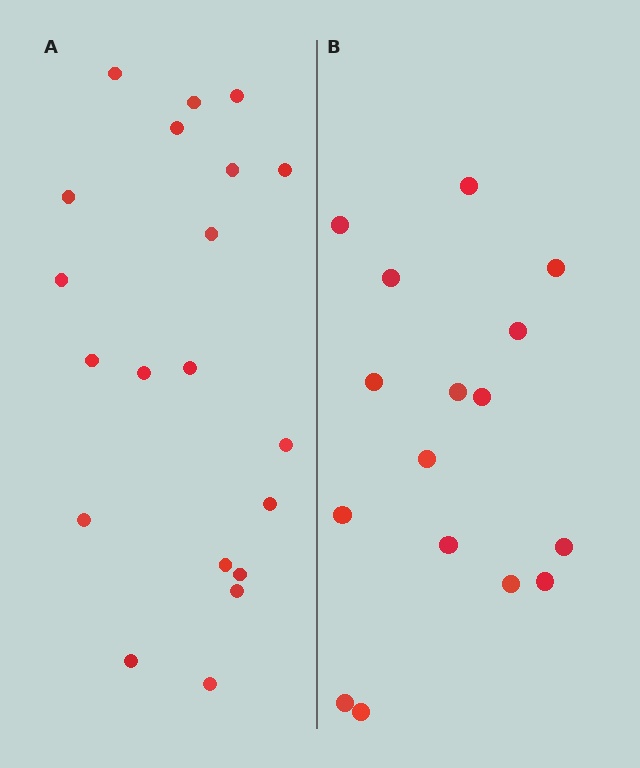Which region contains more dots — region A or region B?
Region A (the left region) has more dots.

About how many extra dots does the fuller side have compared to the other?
Region A has about 4 more dots than region B.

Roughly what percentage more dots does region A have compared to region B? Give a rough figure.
About 25% more.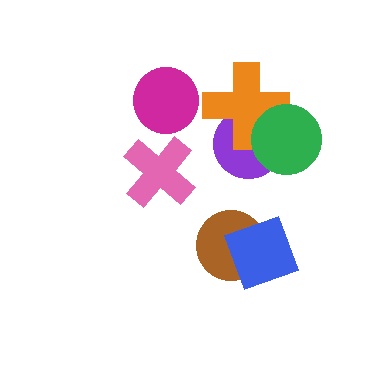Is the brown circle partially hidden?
Yes, it is partially covered by another shape.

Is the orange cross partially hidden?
Yes, it is partially covered by another shape.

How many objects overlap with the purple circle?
2 objects overlap with the purple circle.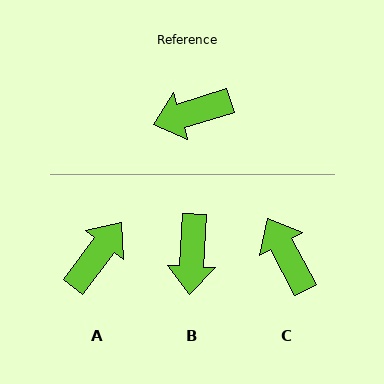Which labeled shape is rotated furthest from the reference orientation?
A, about 144 degrees away.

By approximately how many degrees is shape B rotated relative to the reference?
Approximately 70 degrees counter-clockwise.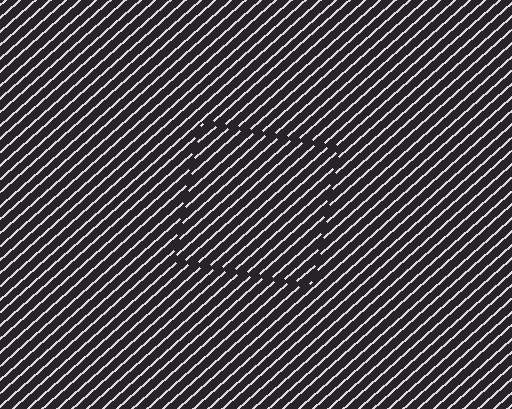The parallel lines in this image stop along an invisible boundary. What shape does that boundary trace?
An illusory square. The interior of the shape contains the same grating, shifted by half a period — the contour is defined by the phase discontinuity where line-ends from the inner and outer gratings abut.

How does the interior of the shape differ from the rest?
The interior of the shape contains the same grating, shifted by half a period — the contour is defined by the phase discontinuity where line-ends from the inner and outer gratings abut.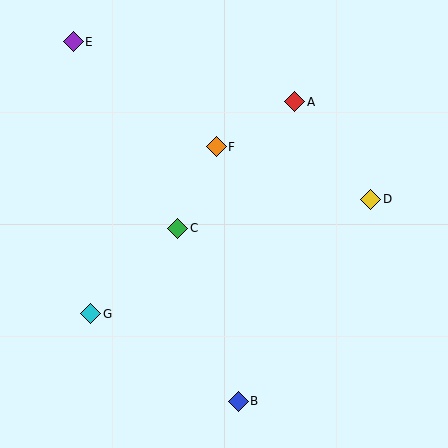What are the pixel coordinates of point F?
Point F is at (216, 147).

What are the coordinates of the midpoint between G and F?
The midpoint between G and F is at (154, 230).